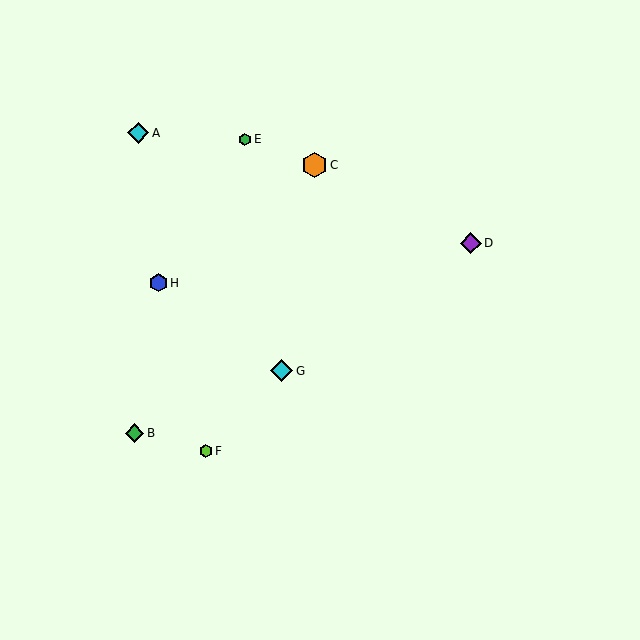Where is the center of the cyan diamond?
The center of the cyan diamond is at (138, 133).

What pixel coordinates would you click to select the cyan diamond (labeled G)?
Click at (282, 371) to select the cyan diamond G.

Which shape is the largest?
The orange hexagon (labeled C) is the largest.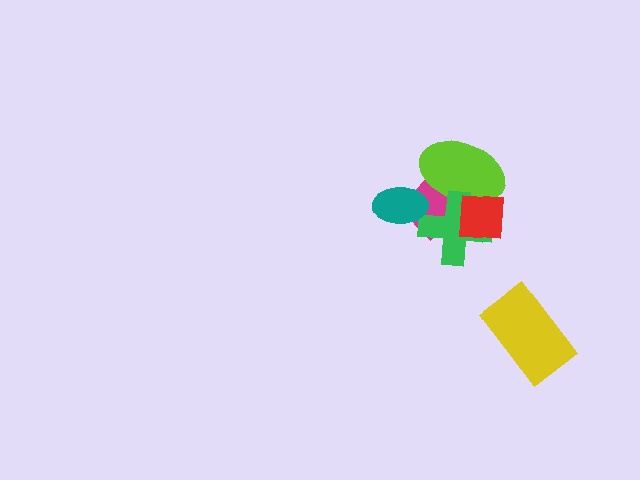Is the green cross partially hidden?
Yes, it is partially covered by another shape.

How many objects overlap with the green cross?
3 objects overlap with the green cross.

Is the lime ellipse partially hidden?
Yes, it is partially covered by another shape.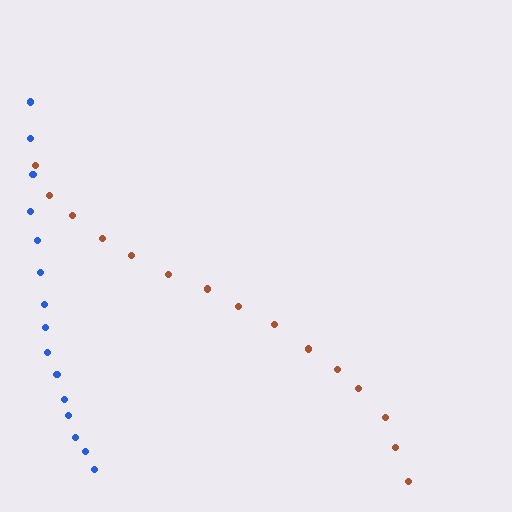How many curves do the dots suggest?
There are 2 distinct paths.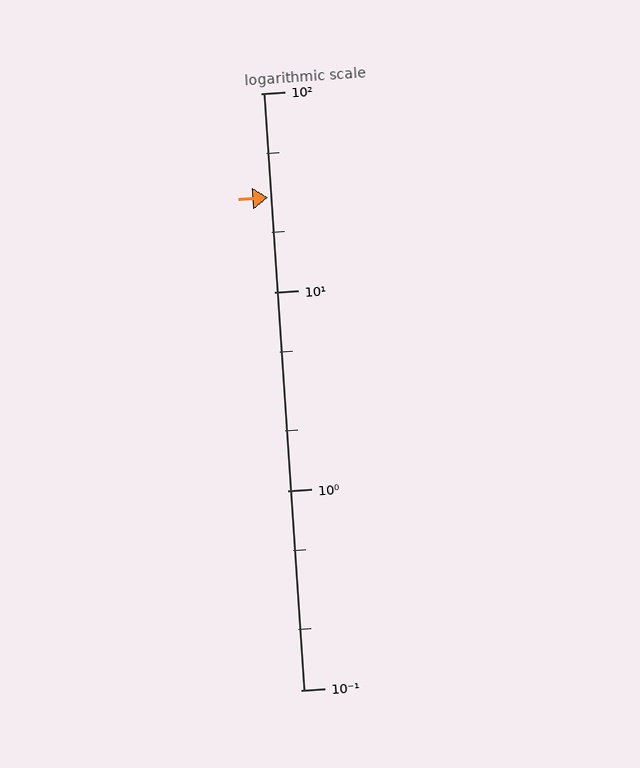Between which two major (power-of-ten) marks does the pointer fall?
The pointer is between 10 and 100.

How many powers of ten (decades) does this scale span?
The scale spans 3 decades, from 0.1 to 100.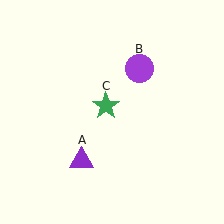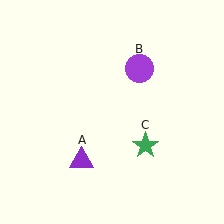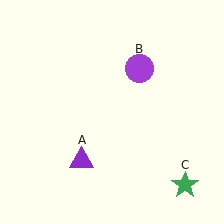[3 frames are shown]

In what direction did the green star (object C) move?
The green star (object C) moved down and to the right.